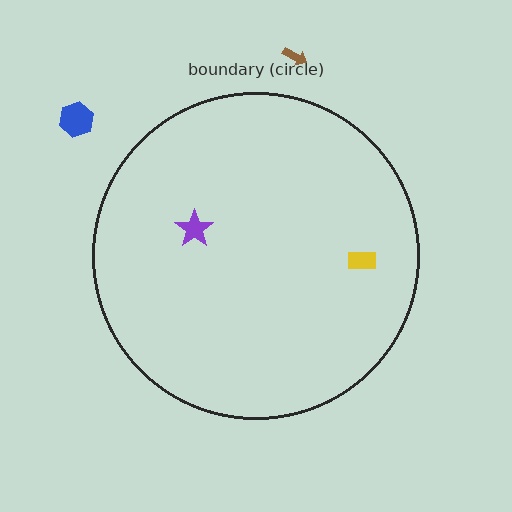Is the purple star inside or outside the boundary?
Inside.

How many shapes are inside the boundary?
2 inside, 2 outside.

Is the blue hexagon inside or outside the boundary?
Outside.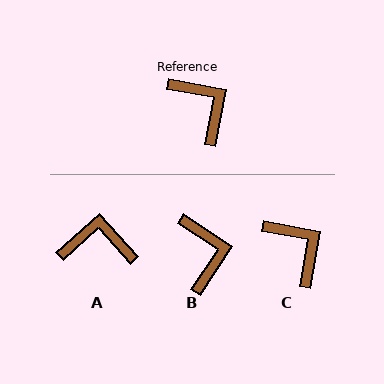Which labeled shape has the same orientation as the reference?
C.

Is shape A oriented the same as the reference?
No, it is off by about 53 degrees.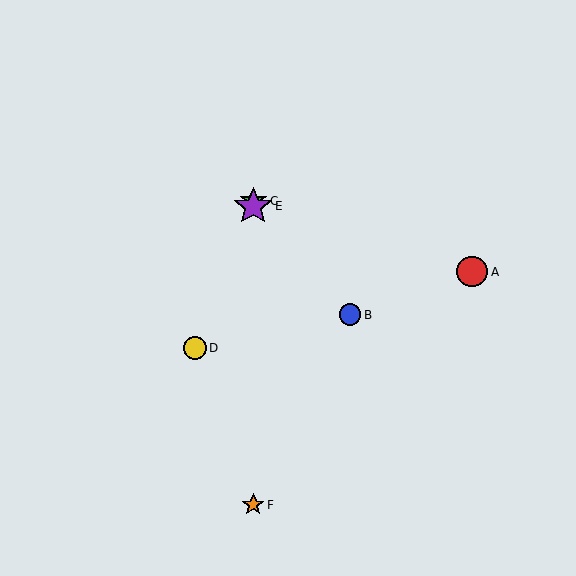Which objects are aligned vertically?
Objects C, E, F are aligned vertically.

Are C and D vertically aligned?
No, C is at x≈253 and D is at x≈195.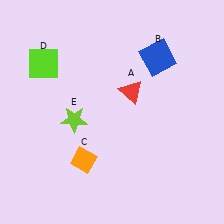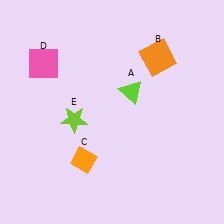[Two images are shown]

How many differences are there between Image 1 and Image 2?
There are 3 differences between the two images.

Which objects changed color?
A changed from red to lime. B changed from blue to orange. D changed from lime to pink.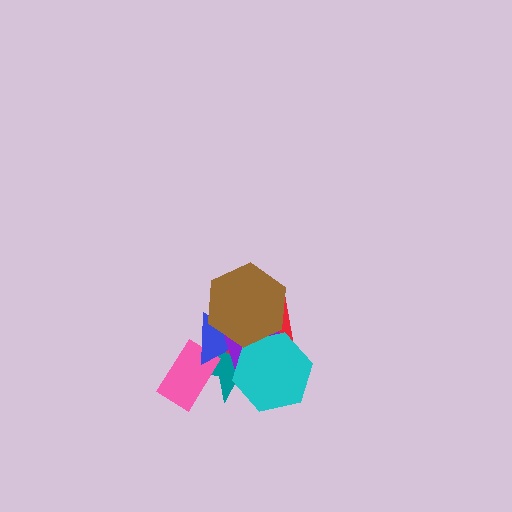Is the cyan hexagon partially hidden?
Yes, it is partially covered by another shape.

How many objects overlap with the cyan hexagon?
5 objects overlap with the cyan hexagon.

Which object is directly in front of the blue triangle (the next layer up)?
The purple square is directly in front of the blue triangle.